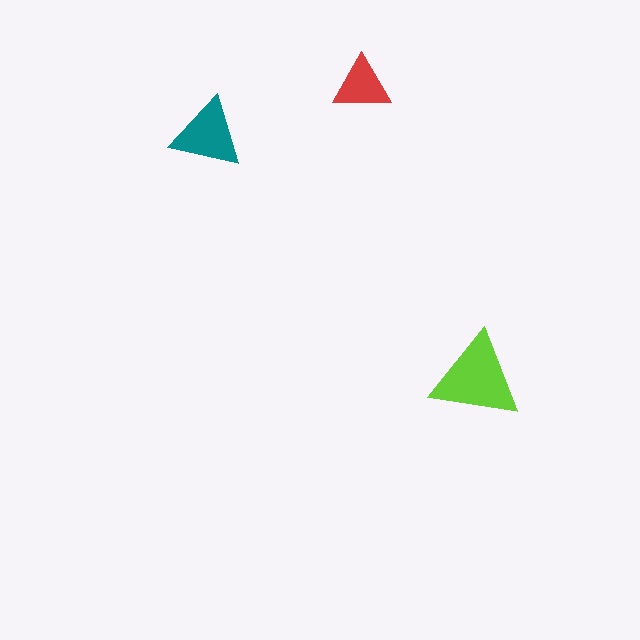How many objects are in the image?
There are 3 objects in the image.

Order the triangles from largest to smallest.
the lime one, the teal one, the red one.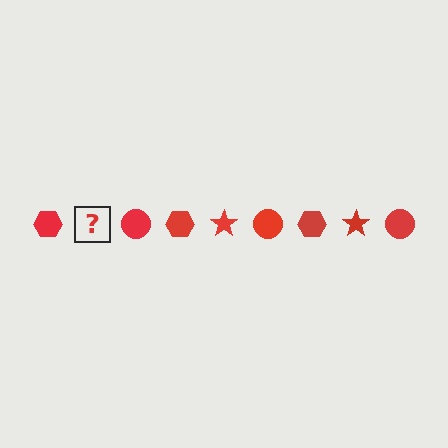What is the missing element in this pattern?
The missing element is a red star.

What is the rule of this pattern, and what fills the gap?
The rule is that the pattern cycles through hexagon, star, circle shapes in red. The gap should be filled with a red star.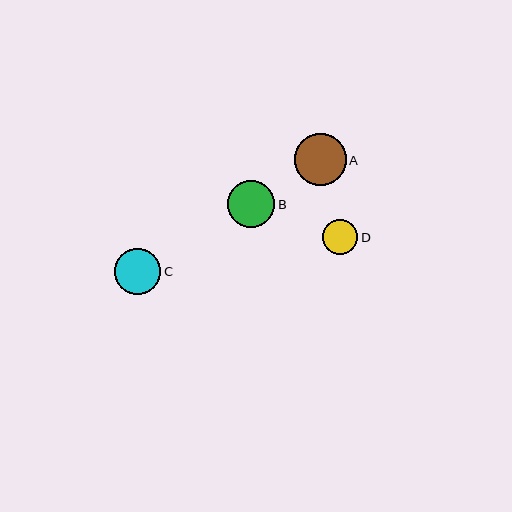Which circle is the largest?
Circle A is the largest with a size of approximately 52 pixels.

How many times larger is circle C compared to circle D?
Circle C is approximately 1.3 times the size of circle D.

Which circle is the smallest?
Circle D is the smallest with a size of approximately 36 pixels.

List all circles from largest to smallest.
From largest to smallest: A, B, C, D.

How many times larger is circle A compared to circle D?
Circle A is approximately 1.5 times the size of circle D.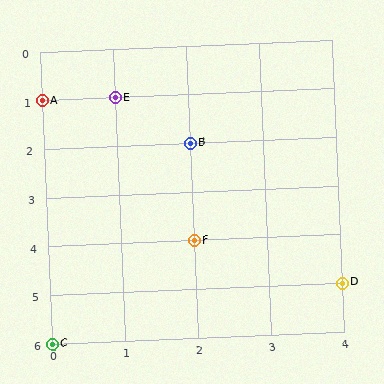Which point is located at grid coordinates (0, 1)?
Point A is at (0, 1).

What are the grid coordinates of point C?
Point C is at grid coordinates (0, 6).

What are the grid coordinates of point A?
Point A is at grid coordinates (0, 1).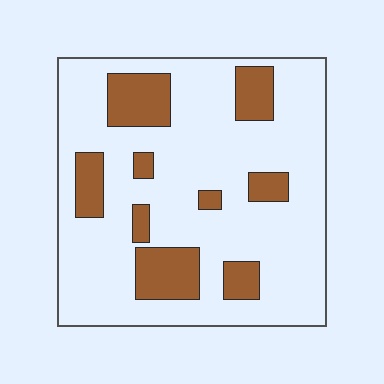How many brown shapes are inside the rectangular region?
9.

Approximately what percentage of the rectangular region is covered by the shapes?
Approximately 20%.